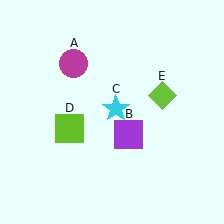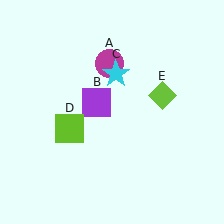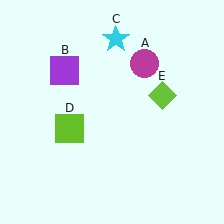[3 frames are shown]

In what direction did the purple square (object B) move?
The purple square (object B) moved up and to the left.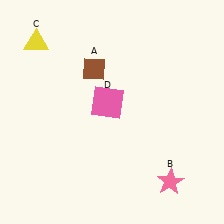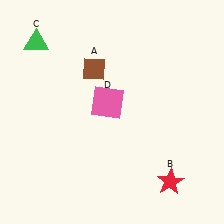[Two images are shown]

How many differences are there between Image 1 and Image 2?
There are 2 differences between the two images.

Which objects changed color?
B changed from pink to red. C changed from yellow to green.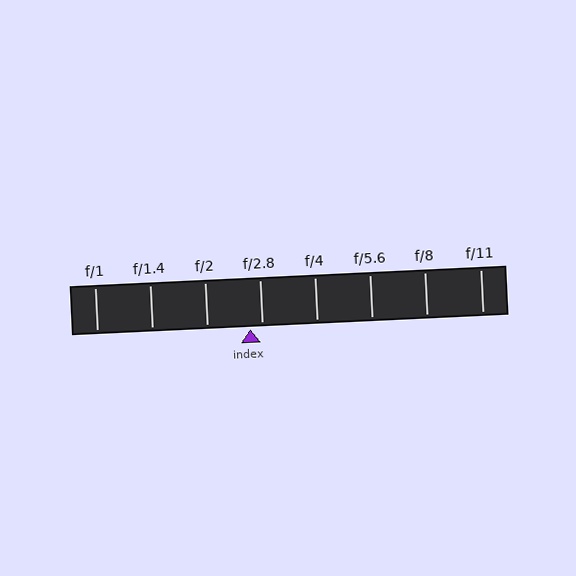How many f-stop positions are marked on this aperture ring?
There are 8 f-stop positions marked.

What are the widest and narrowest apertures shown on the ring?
The widest aperture shown is f/1 and the narrowest is f/11.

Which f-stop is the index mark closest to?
The index mark is closest to f/2.8.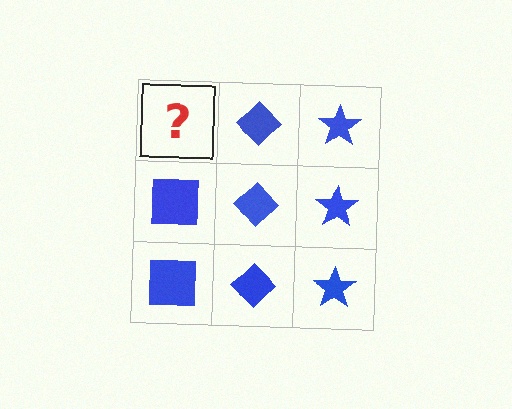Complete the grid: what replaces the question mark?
The question mark should be replaced with a blue square.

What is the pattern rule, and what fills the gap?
The rule is that each column has a consistent shape. The gap should be filled with a blue square.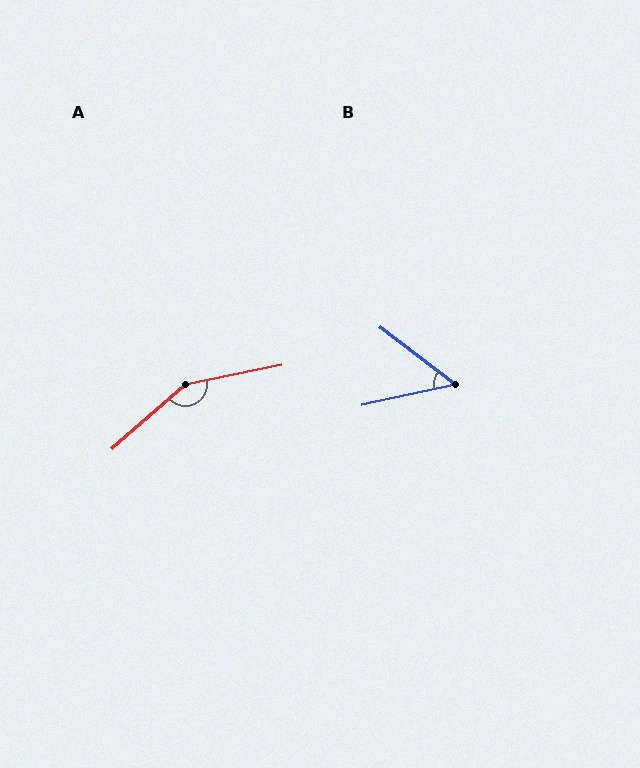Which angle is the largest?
A, at approximately 150 degrees.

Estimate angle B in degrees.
Approximately 50 degrees.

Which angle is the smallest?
B, at approximately 50 degrees.